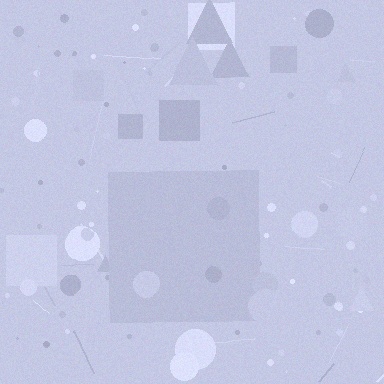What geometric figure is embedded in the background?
A square is embedded in the background.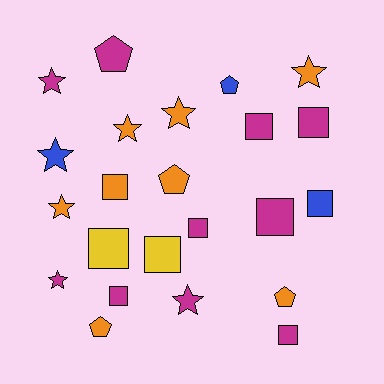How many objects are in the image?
There are 23 objects.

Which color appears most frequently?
Magenta, with 10 objects.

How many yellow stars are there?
There are no yellow stars.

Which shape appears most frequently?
Square, with 10 objects.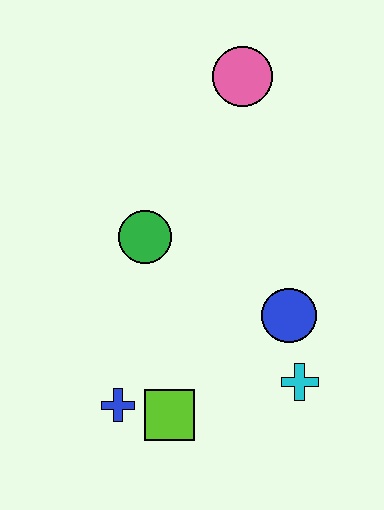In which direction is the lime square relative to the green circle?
The lime square is below the green circle.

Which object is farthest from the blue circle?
The pink circle is farthest from the blue circle.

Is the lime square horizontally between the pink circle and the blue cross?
Yes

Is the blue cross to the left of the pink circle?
Yes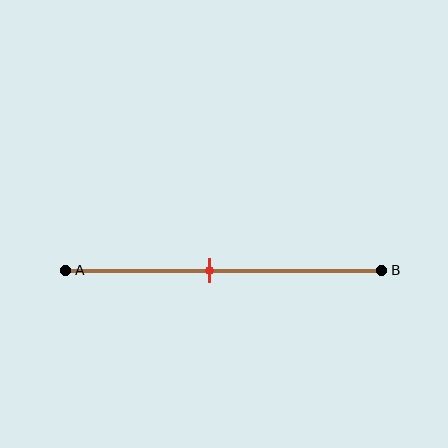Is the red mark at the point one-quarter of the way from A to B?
No, the mark is at about 45% from A, not at the 25% one-quarter point.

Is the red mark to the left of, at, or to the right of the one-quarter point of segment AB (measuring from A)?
The red mark is to the right of the one-quarter point of segment AB.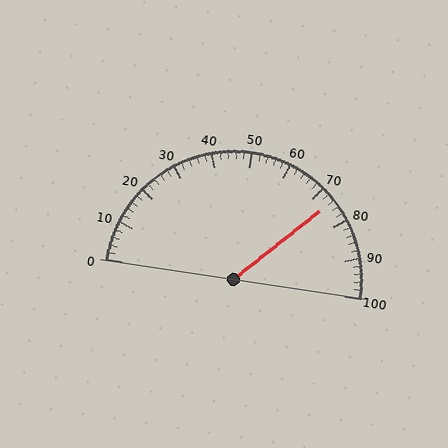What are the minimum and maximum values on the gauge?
The gauge ranges from 0 to 100.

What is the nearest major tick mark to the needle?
The nearest major tick mark is 70.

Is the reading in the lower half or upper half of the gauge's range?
The reading is in the upper half of the range (0 to 100).